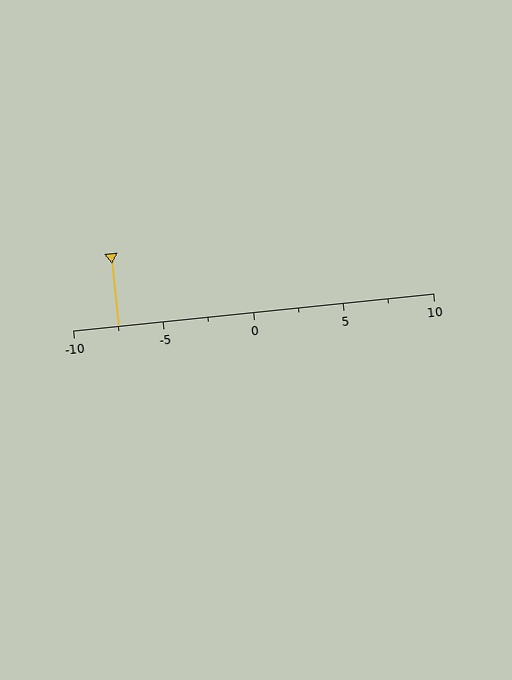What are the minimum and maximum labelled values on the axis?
The axis runs from -10 to 10.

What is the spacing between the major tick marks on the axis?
The major ticks are spaced 5 apart.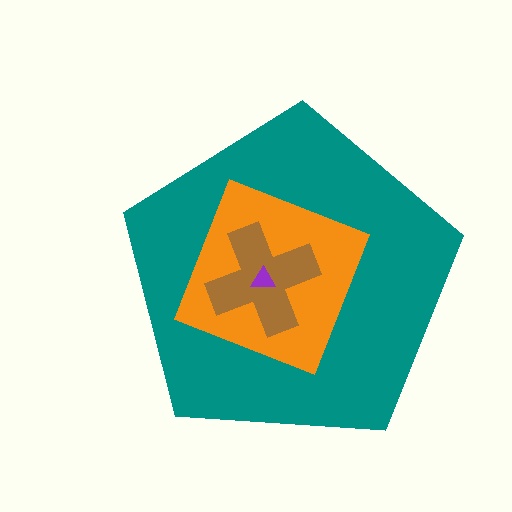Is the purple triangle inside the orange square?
Yes.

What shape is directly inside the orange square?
The brown cross.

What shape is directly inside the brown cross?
The purple triangle.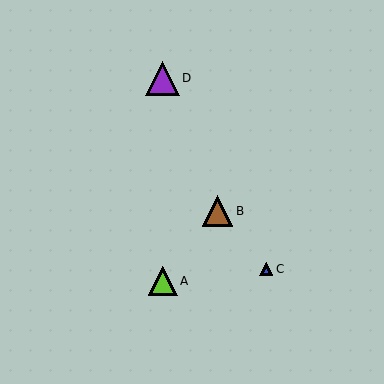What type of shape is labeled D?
Shape D is a purple triangle.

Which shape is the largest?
The purple triangle (labeled D) is the largest.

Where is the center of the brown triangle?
The center of the brown triangle is at (218, 211).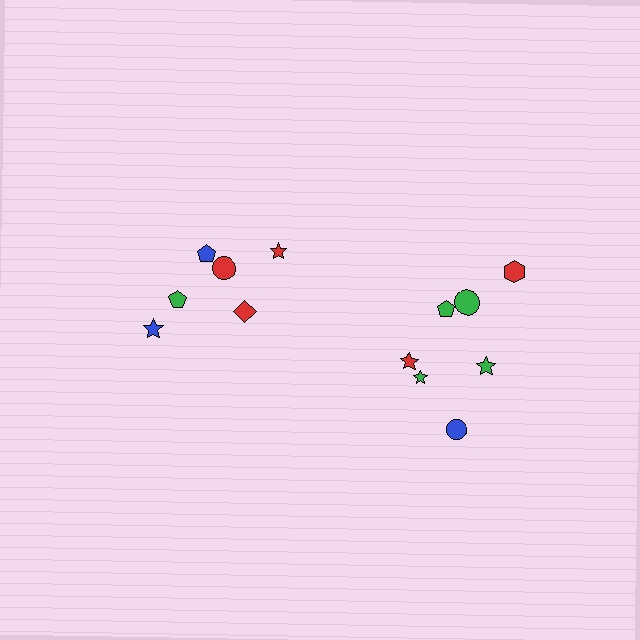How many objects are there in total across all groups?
There are 14 objects.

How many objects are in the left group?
There are 6 objects.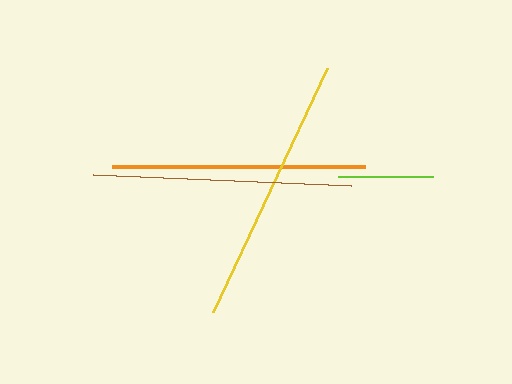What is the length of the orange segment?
The orange segment is approximately 253 pixels long.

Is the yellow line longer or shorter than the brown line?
The yellow line is longer than the brown line.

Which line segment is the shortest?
The lime line is the shortest at approximately 95 pixels.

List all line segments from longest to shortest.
From longest to shortest: yellow, brown, orange, lime.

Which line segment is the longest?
The yellow line is the longest at approximately 269 pixels.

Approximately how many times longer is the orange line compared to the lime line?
The orange line is approximately 2.7 times the length of the lime line.